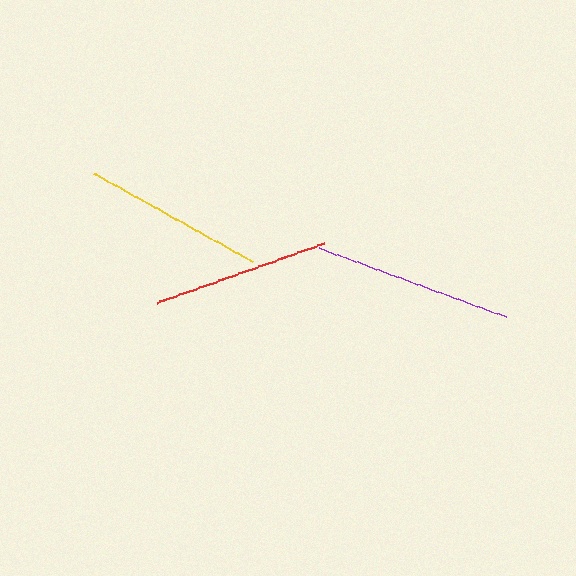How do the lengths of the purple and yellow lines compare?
The purple and yellow lines are approximately the same length.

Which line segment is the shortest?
The red line is the shortest at approximately 177 pixels.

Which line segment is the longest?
The purple line is the longest at approximately 199 pixels.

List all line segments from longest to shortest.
From longest to shortest: purple, yellow, red.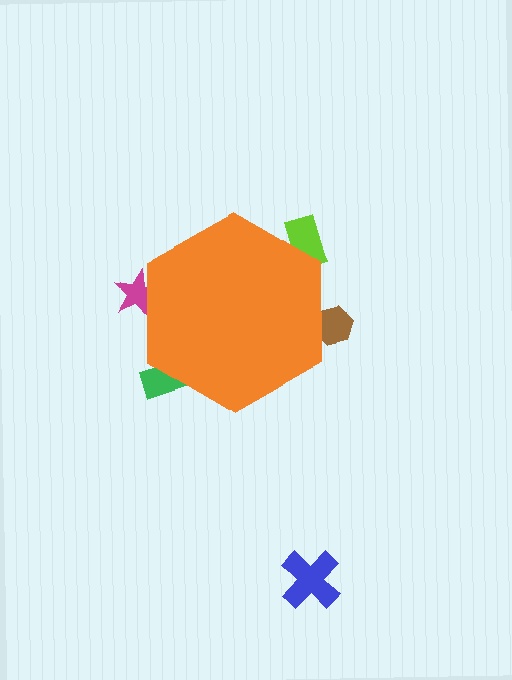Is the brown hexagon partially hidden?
Yes, the brown hexagon is partially hidden behind the orange hexagon.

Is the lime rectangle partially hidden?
Yes, the lime rectangle is partially hidden behind the orange hexagon.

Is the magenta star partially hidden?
Yes, the magenta star is partially hidden behind the orange hexagon.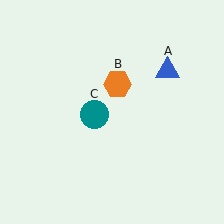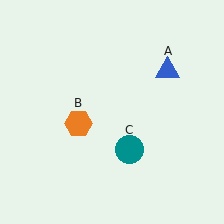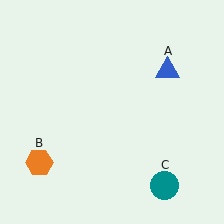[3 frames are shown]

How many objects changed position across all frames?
2 objects changed position: orange hexagon (object B), teal circle (object C).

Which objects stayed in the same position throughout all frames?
Blue triangle (object A) remained stationary.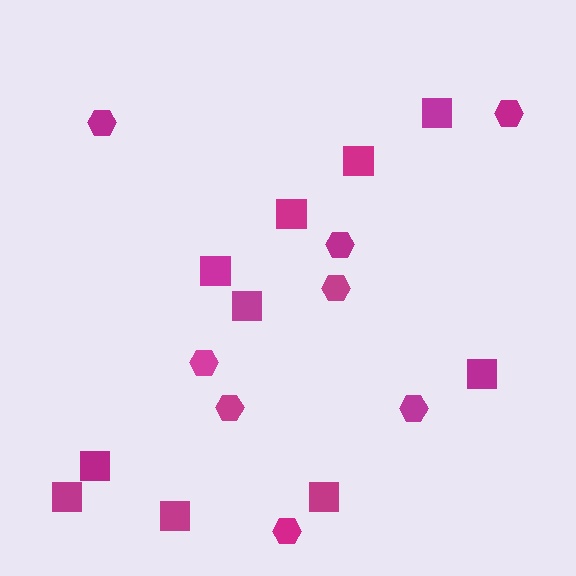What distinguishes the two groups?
There are 2 groups: one group of squares (10) and one group of hexagons (8).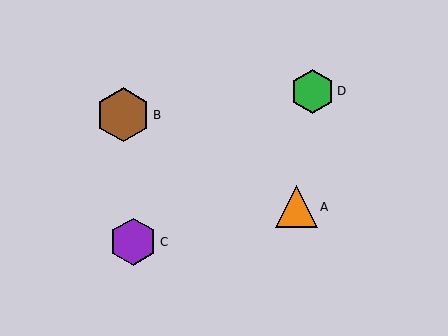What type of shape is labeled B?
Shape B is a brown hexagon.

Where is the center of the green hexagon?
The center of the green hexagon is at (312, 91).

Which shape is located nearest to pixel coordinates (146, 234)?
The purple hexagon (labeled C) at (133, 242) is nearest to that location.